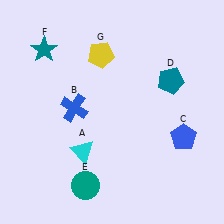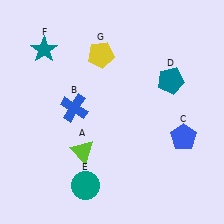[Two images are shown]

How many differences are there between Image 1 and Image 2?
There is 1 difference between the two images.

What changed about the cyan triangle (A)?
In Image 1, A is cyan. In Image 2, it changed to lime.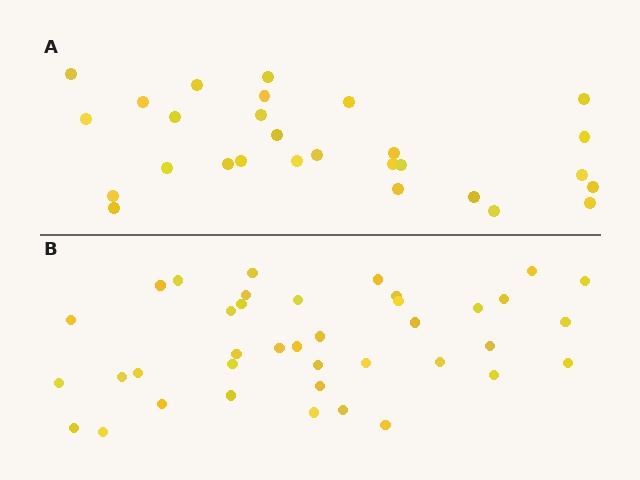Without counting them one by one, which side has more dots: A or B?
Region B (the bottom region) has more dots.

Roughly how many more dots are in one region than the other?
Region B has roughly 12 or so more dots than region A.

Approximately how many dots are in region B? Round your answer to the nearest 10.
About 40 dots. (The exact count is 39, which rounds to 40.)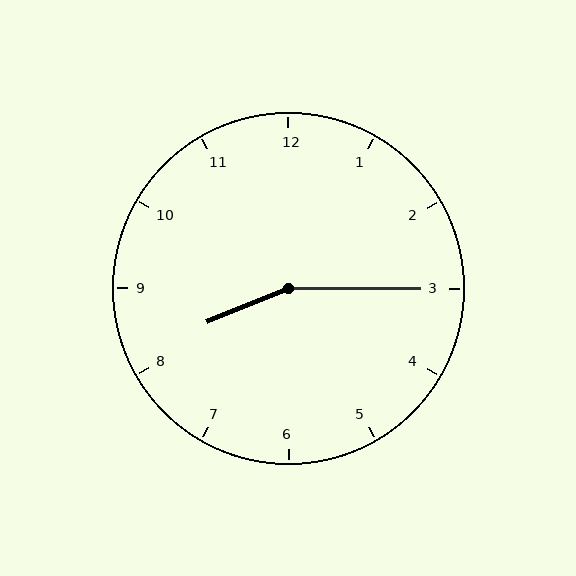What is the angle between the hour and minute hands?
Approximately 158 degrees.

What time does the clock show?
8:15.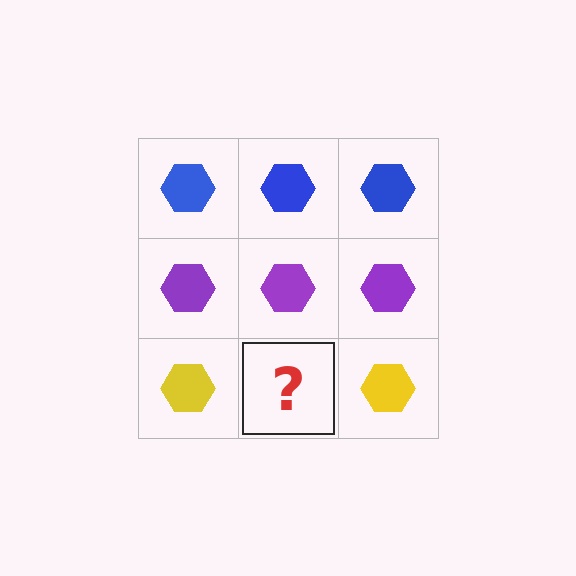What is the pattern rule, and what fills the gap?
The rule is that each row has a consistent color. The gap should be filled with a yellow hexagon.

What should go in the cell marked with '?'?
The missing cell should contain a yellow hexagon.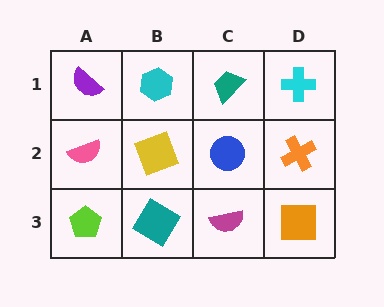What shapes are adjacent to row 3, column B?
A yellow square (row 2, column B), a lime pentagon (row 3, column A), a magenta semicircle (row 3, column C).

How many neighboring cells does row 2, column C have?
4.